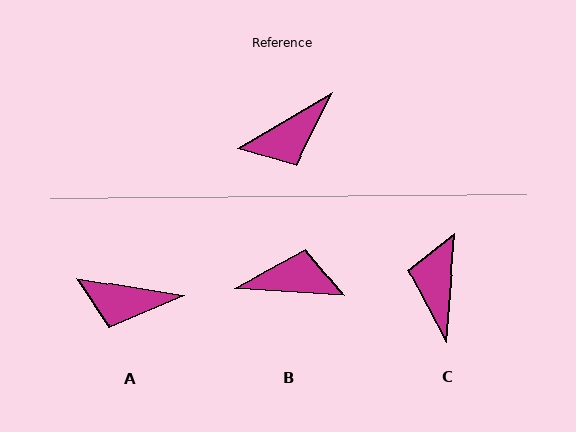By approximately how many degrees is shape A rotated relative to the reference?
Approximately 40 degrees clockwise.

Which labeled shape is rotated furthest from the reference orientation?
B, about 146 degrees away.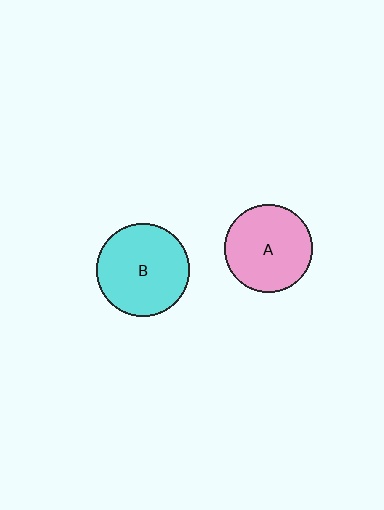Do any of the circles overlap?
No, none of the circles overlap.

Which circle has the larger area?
Circle B (cyan).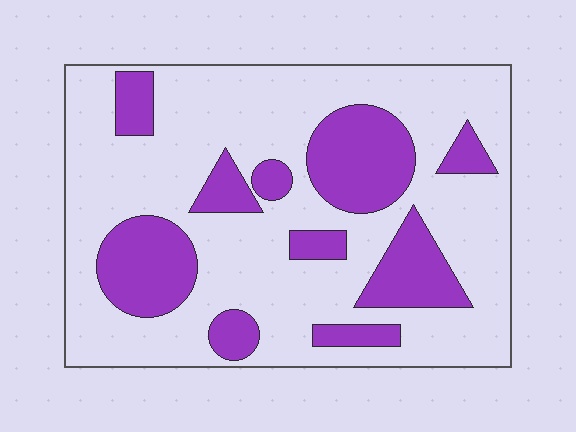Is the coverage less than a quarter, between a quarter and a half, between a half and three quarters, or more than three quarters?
Between a quarter and a half.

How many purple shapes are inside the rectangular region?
10.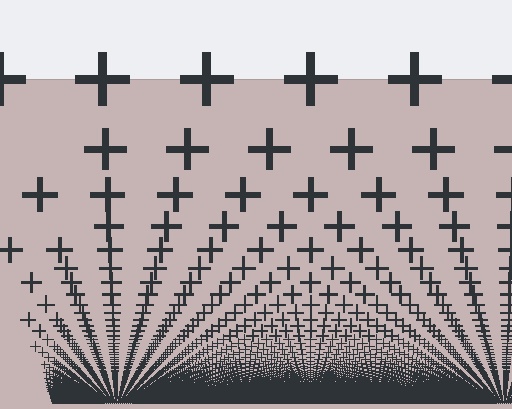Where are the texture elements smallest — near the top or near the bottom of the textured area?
Near the bottom.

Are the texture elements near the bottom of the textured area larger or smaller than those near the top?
Smaller. The gradient is inverted — elements near the bottom are smaller and denser.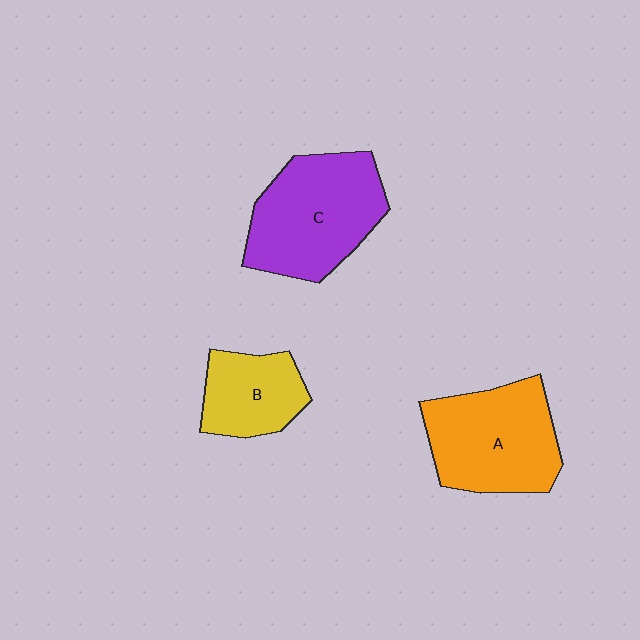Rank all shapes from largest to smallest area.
From largest to smallest: C (purple), A (orange), B (yellow).